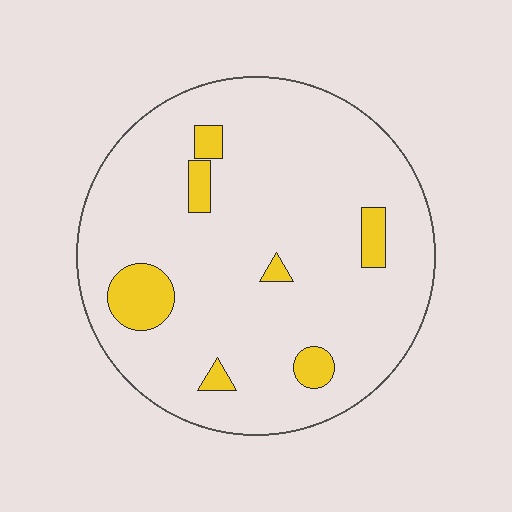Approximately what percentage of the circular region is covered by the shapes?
Approximately 10%.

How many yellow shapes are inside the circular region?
7.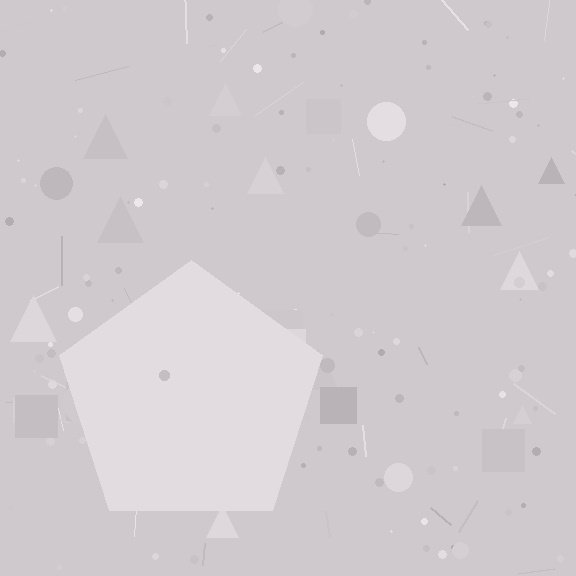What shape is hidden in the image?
A pentagon is hidden in the image.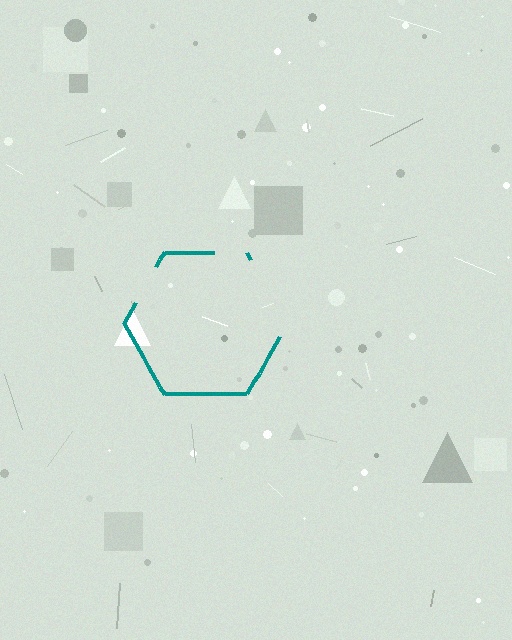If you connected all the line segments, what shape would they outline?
They would outline a hexagon.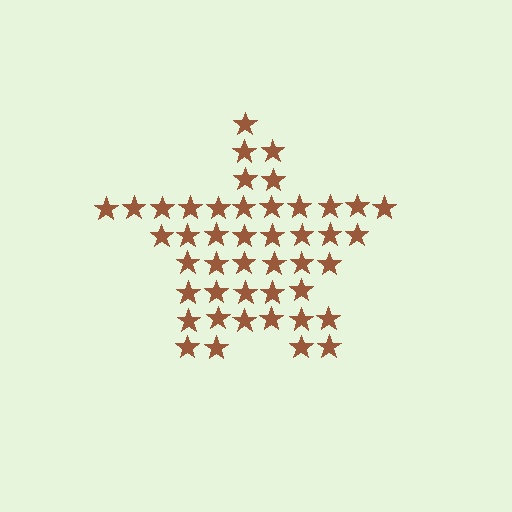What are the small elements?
The small elements are stars.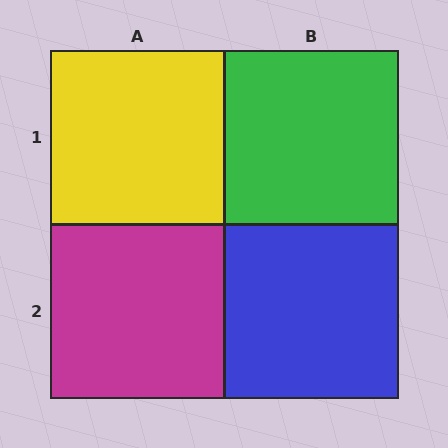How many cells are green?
1 cell is green.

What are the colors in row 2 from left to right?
Magenta, blue.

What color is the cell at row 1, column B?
Green.